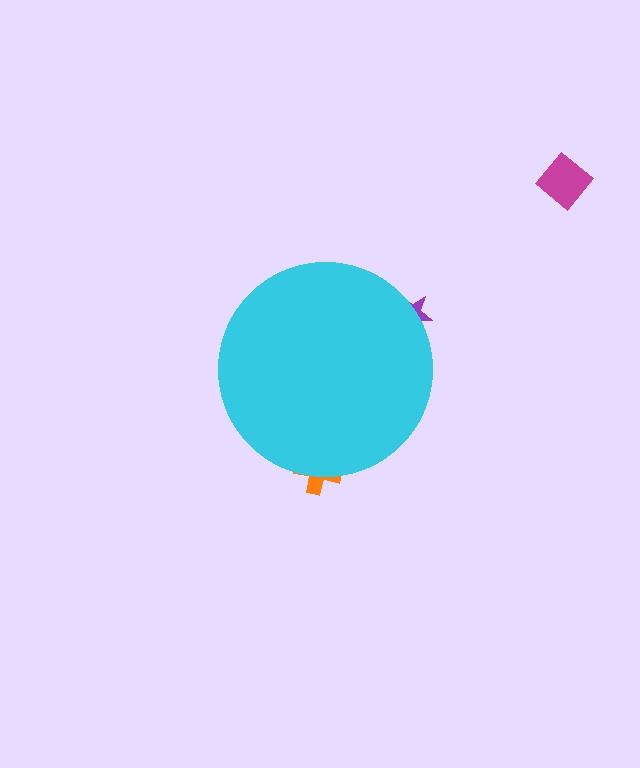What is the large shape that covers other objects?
A cyan circle.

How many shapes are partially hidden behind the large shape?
2 shapes are partially hidden.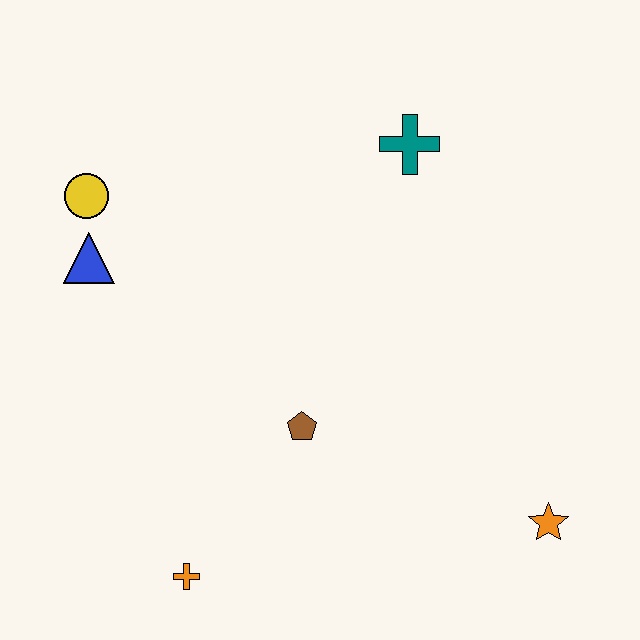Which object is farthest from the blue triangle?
The orange star is farthest from the blue triangle.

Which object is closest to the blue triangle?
The yellow circle is closest to the blue triangle.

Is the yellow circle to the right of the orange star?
No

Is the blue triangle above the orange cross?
Yes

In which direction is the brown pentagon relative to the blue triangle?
The brown pentagon is to the right of the blue triangle.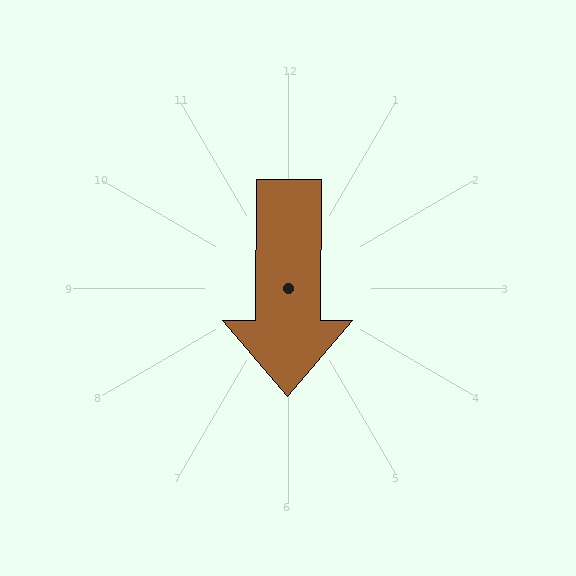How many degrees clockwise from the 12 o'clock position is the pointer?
Approximately 180 degrees.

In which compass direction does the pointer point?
South.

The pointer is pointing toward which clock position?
Roughly 6 o'clock.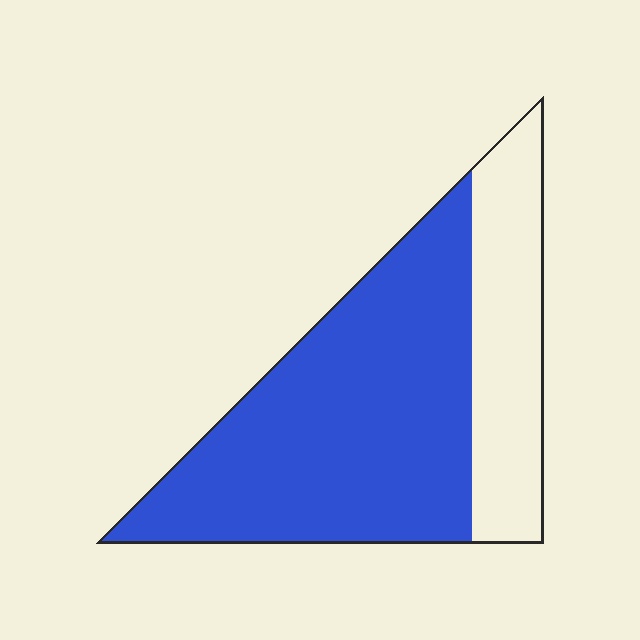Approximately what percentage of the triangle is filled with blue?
Approximately 70%.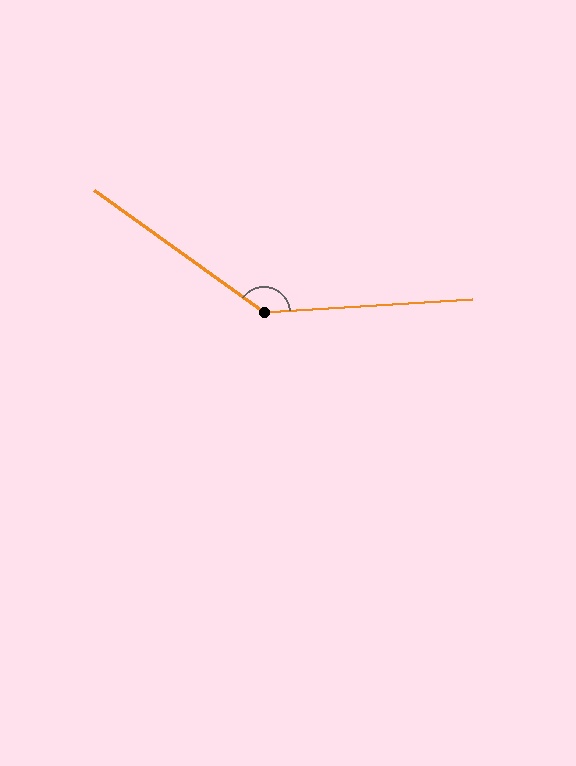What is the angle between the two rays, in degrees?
Approximately 141 degrees.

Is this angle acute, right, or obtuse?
It is obtuse.